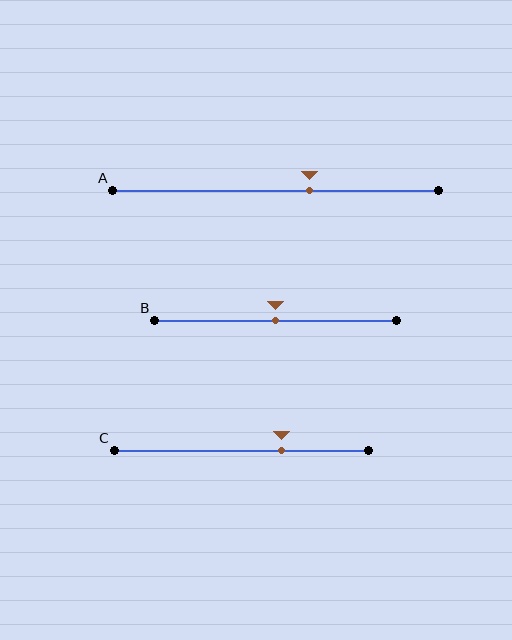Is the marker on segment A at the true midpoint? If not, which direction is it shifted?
No, the marker on segment A is shifted to the right by about 11% of the segment length.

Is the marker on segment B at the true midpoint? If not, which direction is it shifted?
Yes, the marker on segment B is at the true midpoint.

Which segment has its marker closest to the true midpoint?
Segment B has its marker closest to the true midpoint.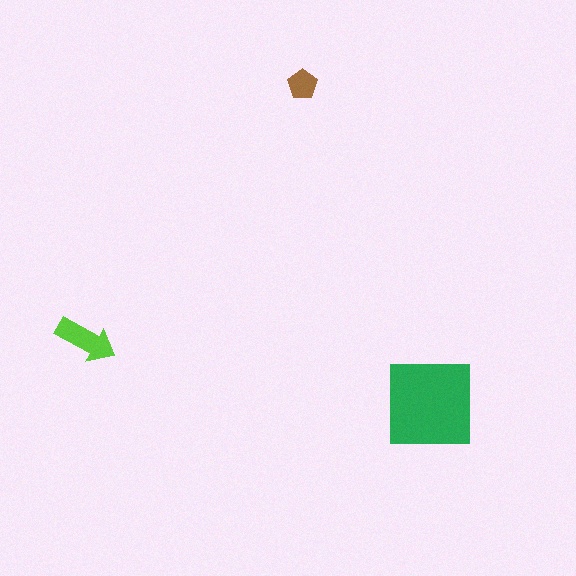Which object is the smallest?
The brown pentagon.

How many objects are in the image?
There are 3 objects in the image.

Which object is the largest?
The green square.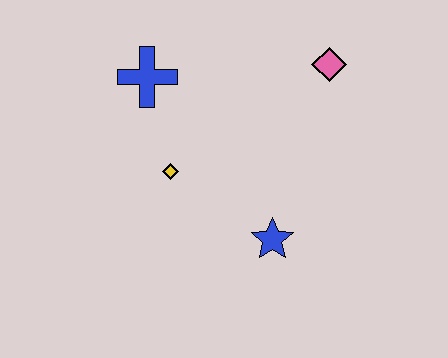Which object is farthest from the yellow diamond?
The pink diamond is farthest from the yellow diamond.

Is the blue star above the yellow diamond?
No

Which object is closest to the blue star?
The yellow diamond is closest to the blue star.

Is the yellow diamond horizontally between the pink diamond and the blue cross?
Yes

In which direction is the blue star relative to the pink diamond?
The blue star is below the pink diamond.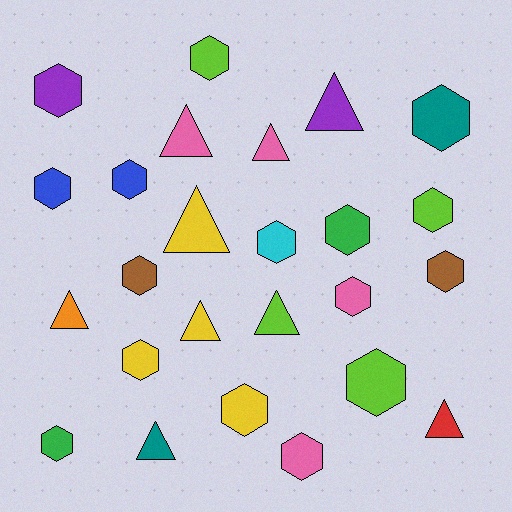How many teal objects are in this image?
There are 2 teal objects.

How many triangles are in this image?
There are 9 triangles.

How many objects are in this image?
There are 25 objects.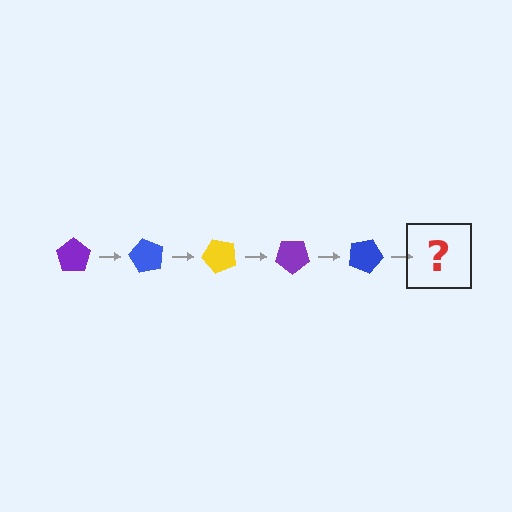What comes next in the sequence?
The next element should be a yellow pentagon, rotated 300 degrees from the start.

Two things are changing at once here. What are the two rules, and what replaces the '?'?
The two rules are that it rotates 60 degrees each step and the color cycles through purple, blue, and yellow. The '?' should be a yellow pentagon, rotated 300 degrees from the start.